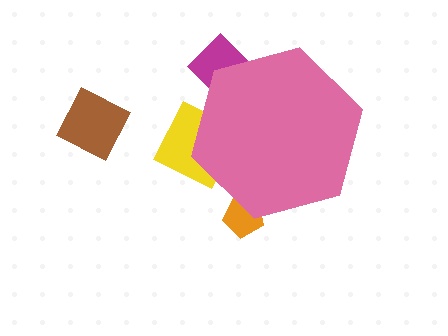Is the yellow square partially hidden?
Yes, the yellow square is partially hidden behind the pink hexagon.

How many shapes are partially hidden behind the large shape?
3 shapes are partially hidden.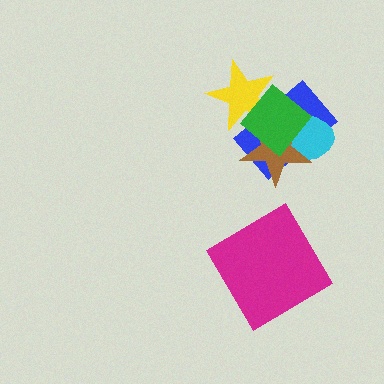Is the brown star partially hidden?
Yes, it is partially covered by another shape.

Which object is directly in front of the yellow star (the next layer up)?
The brown star is directly in front of the yellow star.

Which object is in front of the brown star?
The green diamond is in front of the brown star.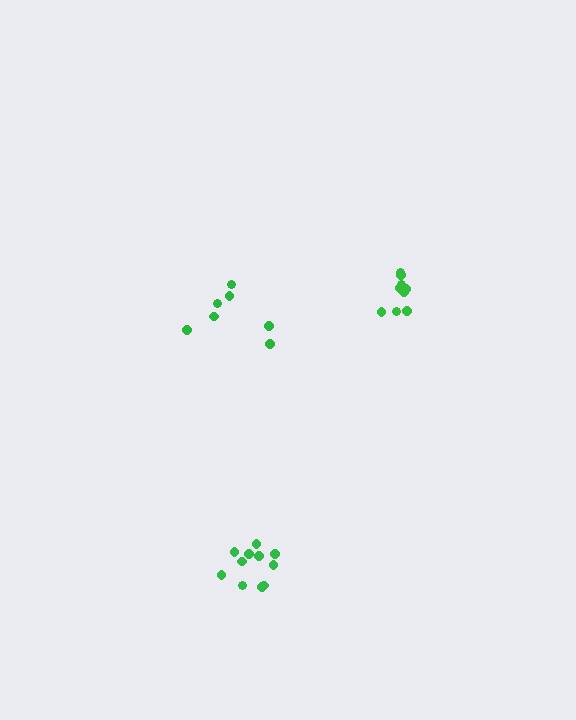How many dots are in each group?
Group 1: 7 dots, Group 2: 11 dots, Group 3: 9 dots (27 total).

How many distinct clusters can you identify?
There are 3 distinct clusters.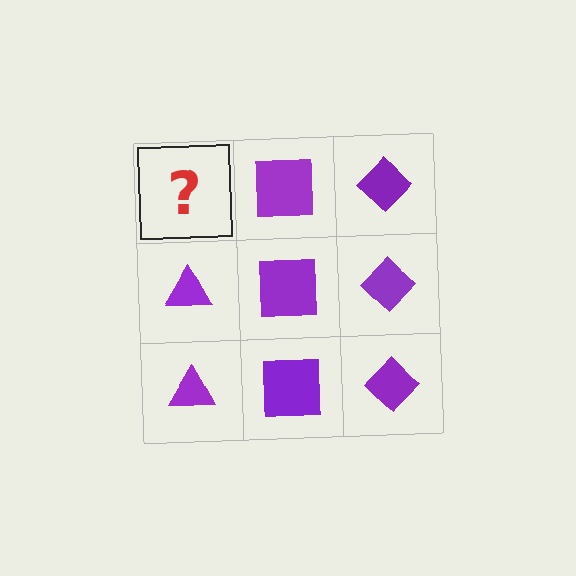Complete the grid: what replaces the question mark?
The question mark should be replaced with a purple triangle.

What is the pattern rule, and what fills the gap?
The rule is that each column has a consistent shape. The gap should be filled with a purple triangle.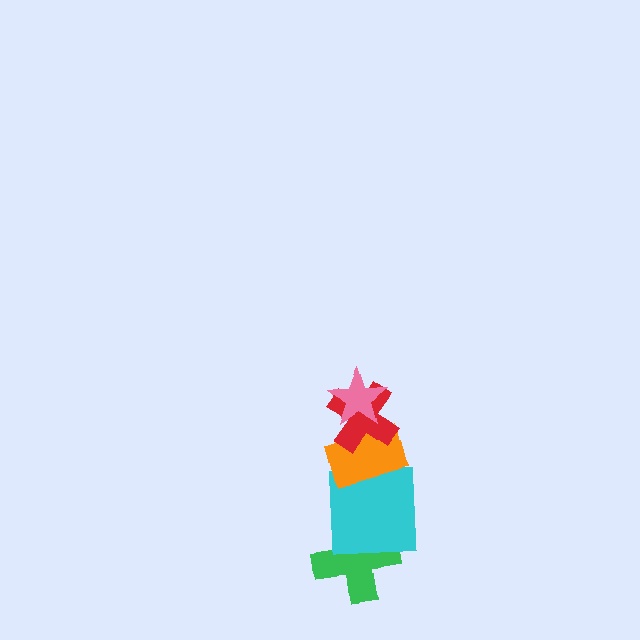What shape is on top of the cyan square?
The orange rectangle is on top of the cyan square.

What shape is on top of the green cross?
The cyan square is on top of the green cross.